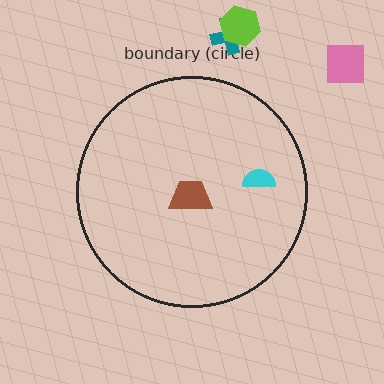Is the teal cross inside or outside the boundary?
Outside.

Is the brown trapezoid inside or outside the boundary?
Inside.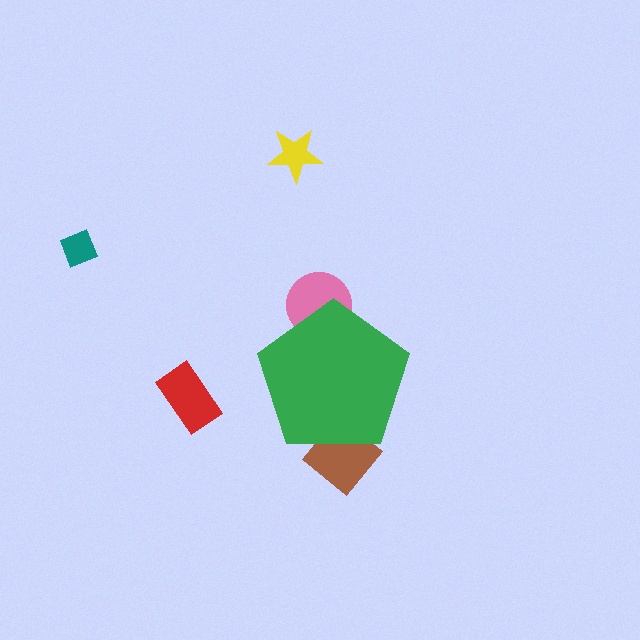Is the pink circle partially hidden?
Yes, the pink circle is partially hidden behind the green pentagon.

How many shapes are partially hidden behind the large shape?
2 shapes are partially hidden.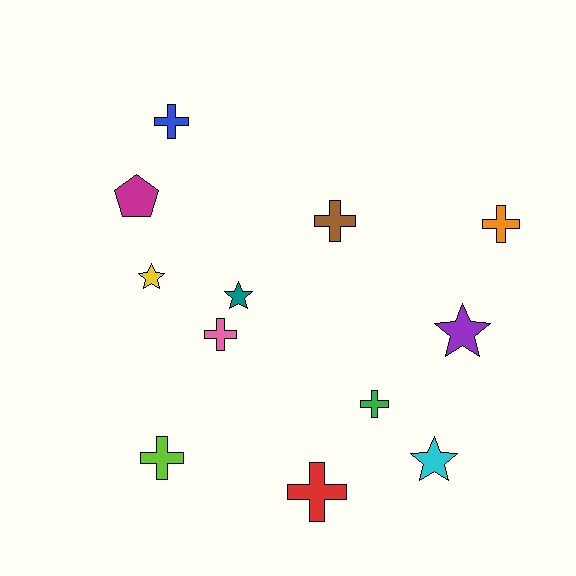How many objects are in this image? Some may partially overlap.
There are 12 objects.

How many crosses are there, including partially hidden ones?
There are 7 crosses.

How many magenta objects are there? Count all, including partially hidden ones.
There is 1 magenta object.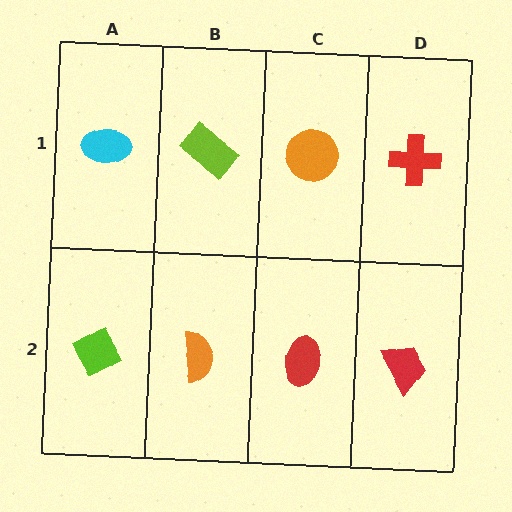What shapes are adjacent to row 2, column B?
A lime rectangle (row 1, column B), a lime diamond (row 2, column A), a red ellipse (row 2, column C).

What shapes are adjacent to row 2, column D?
A red cross (row 1, column D), a red ellipse (row 2, column C).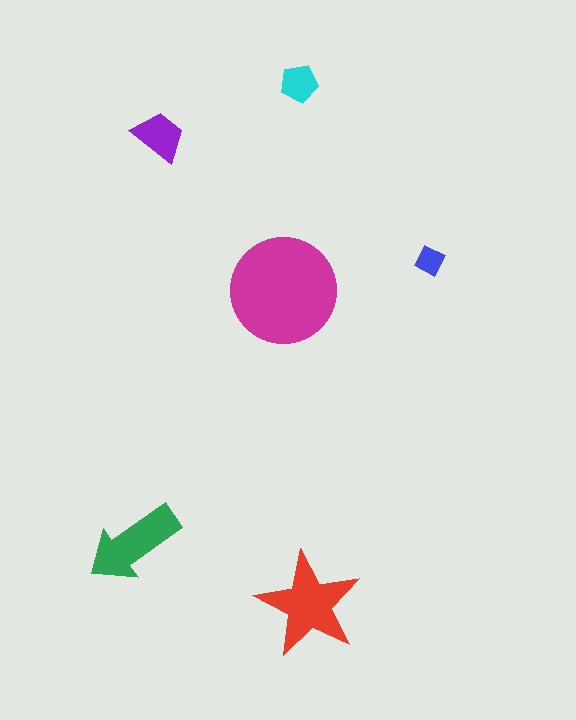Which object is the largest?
The magenta circle.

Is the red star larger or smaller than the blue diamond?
Larger.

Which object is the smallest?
The blue diamond.